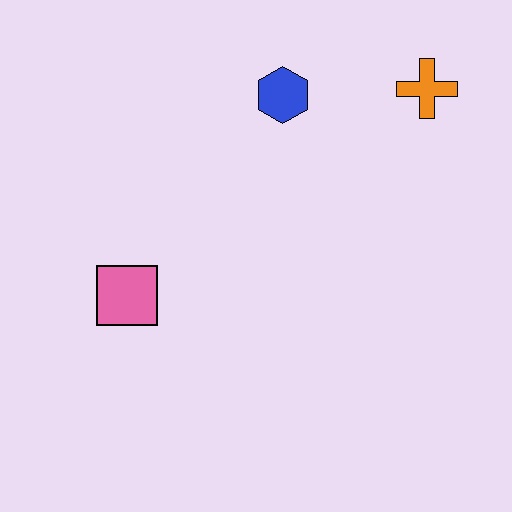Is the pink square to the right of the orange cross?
No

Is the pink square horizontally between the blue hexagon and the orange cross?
No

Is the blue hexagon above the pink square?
Yes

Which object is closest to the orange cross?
The blue hexagon is closest to the orange cross.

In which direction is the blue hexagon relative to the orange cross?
The blue hexagon is to the left of the orange cross.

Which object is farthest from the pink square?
The orange cross is farthest from the pink square.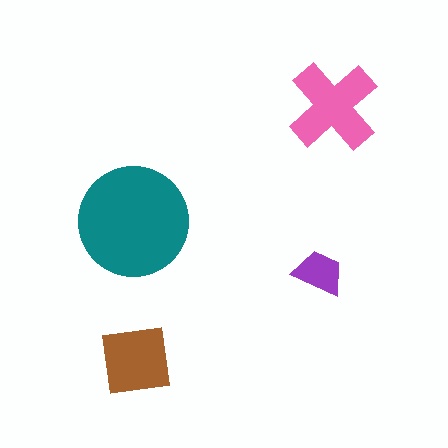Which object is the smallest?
The purple trapezoid.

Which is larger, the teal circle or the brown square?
The teal circle.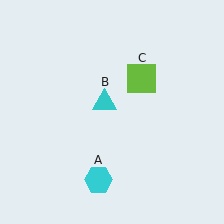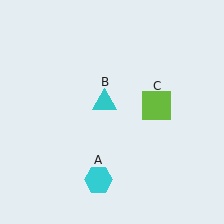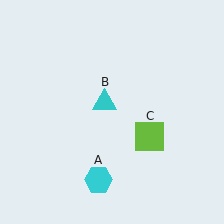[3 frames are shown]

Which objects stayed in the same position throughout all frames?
Cyan hexagon (object A) and cyan triangle (object B) remained stationary.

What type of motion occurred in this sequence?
The lime square (object C) rotated clockwise around the center of the scene.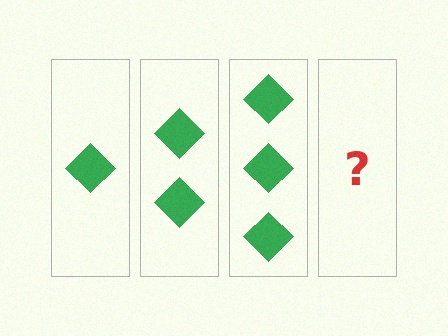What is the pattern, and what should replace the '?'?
The pattern is that each step adds one more diamond. The '?' should be 4 diamonds.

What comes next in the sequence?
The next element should be 4 diamonds.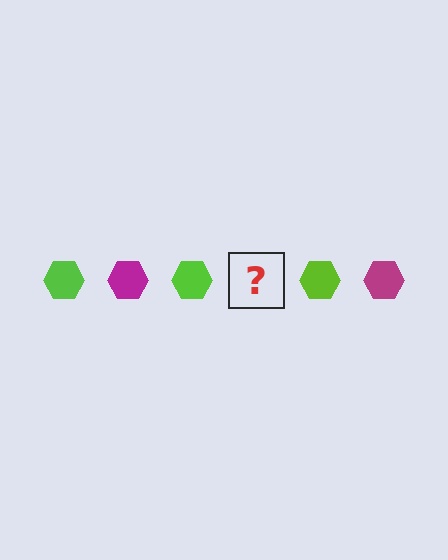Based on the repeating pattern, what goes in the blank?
The blank should be a magenta hexagon.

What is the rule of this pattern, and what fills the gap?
The rule is that the pattern cycles through lime, magenta hexagons. The gap should be filled with a magenta hexagon.